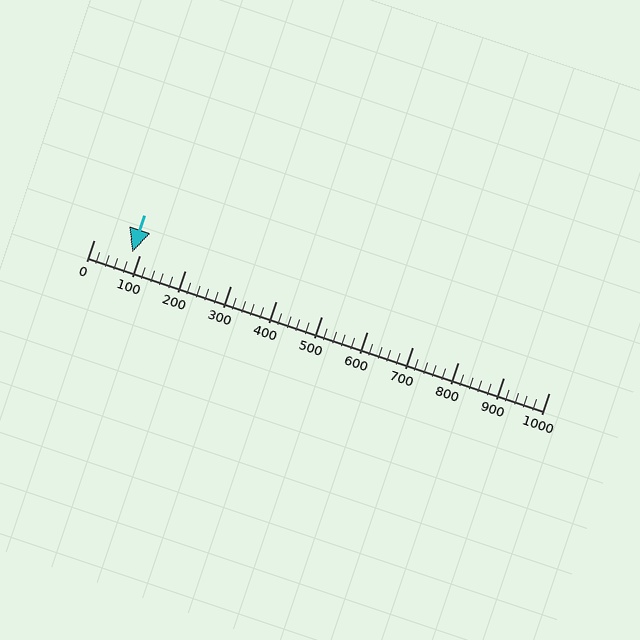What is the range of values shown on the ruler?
The ruler shows values from 0 to 1000.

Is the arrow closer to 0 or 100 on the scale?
The arrow is closer to 100.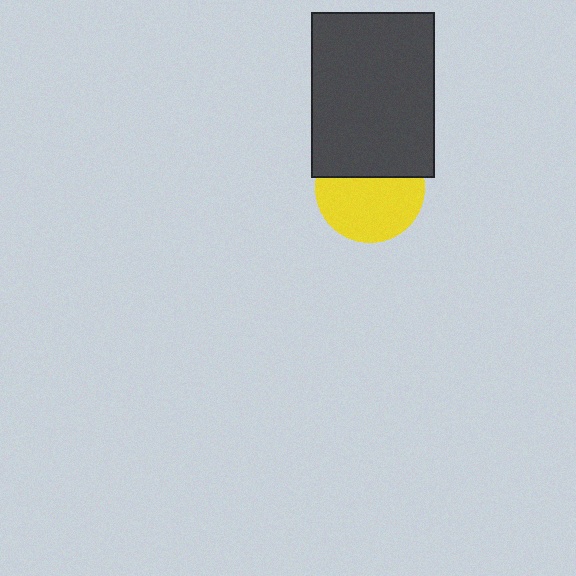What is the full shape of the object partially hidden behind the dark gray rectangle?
The partially hidden object is a yellow circle.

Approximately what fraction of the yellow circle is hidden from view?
Roughly 39% of the yellow circle is hidden behind the dark gray rectangle.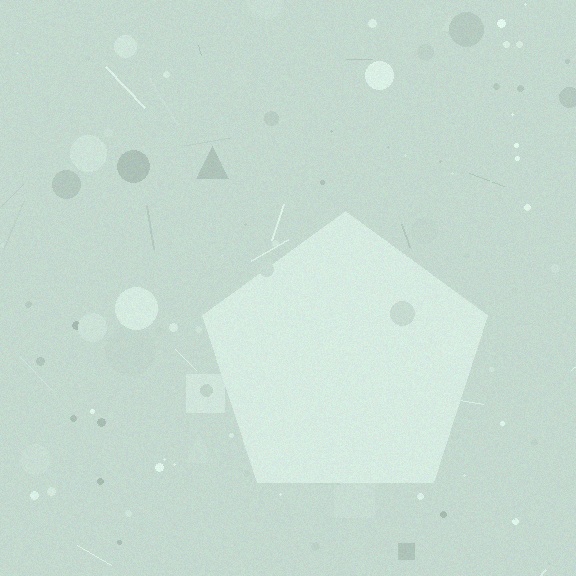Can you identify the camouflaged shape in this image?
The camouflaged shape is a pentagon.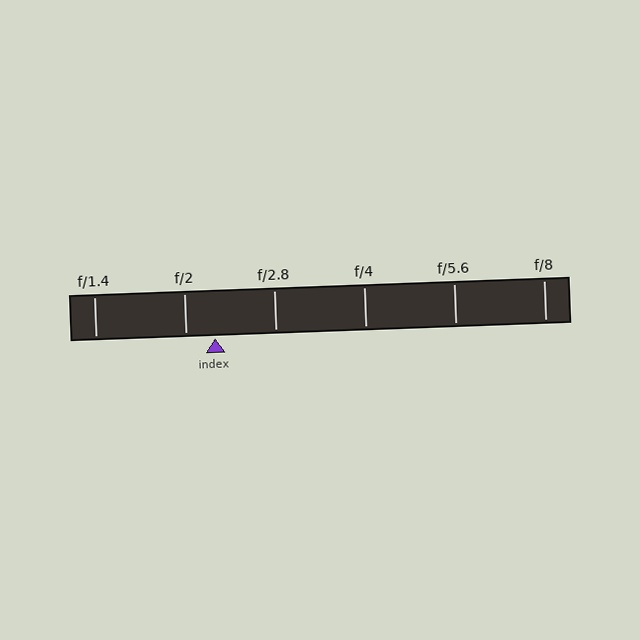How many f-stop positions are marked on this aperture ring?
There are 6 f-stop positions marked.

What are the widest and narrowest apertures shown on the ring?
The widest aperture shown is f/1.4 and the narrowest is f/8.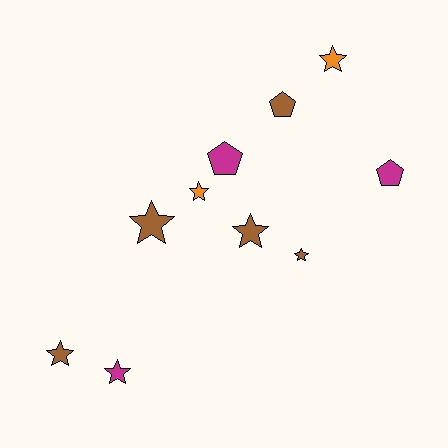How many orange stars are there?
There are 2 orange stars.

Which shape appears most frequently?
Star, with 7 objects.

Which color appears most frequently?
Brown, with 5 objects.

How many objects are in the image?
There are 10 objects.